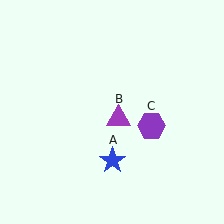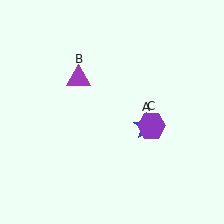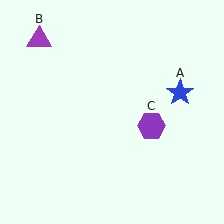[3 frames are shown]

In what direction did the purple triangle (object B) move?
The purple triangle (object B) moved up and to the left.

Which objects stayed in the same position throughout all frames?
Purple hexagon (object C) remained stationary.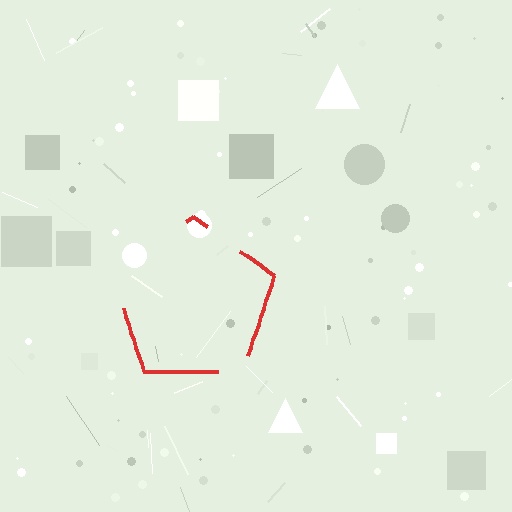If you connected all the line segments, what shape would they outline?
They would outline a pentagon.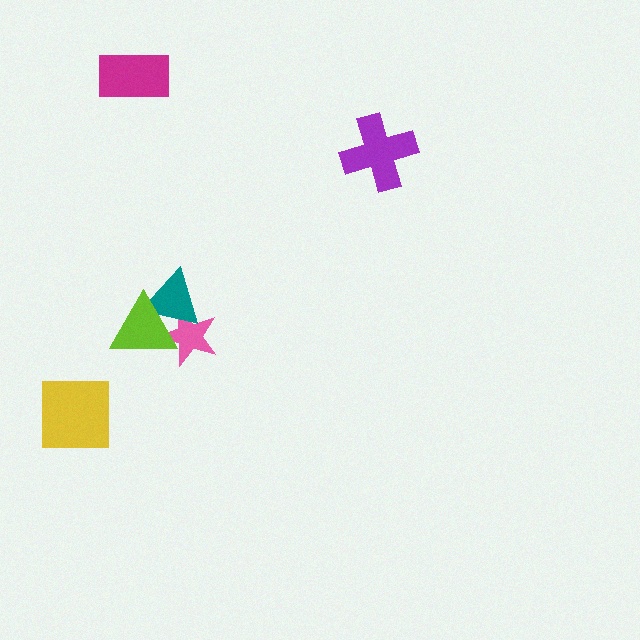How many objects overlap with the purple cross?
0 objects overlap with the purple cross.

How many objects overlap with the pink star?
2 objects overlap with the pink star.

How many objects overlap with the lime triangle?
2 objects overlap with the lime triangle.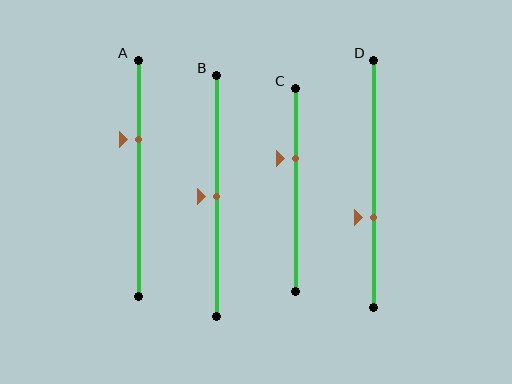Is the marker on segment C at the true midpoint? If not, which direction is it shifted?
No, the marker on segment C is shifted upward by about 15% of the segment length.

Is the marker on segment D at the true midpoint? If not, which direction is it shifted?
No, the marker on segment D is shifted downward by about 14% of the segment length.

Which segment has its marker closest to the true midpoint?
Segment B has its marker closest to the true midpoint.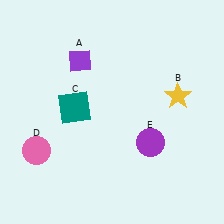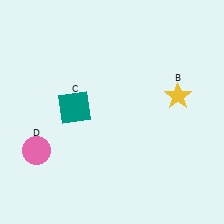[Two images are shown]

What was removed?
The purple diamond (A), the purple circle (E) were removed in Image 2.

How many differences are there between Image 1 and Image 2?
There are 2 differences between the two images.